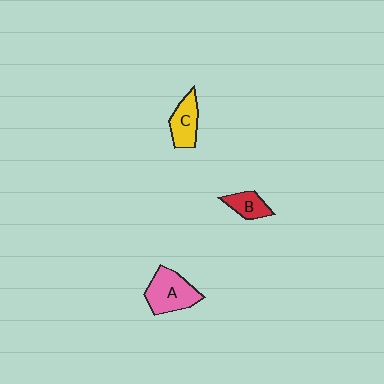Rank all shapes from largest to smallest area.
From largest to smallest: A (pink), C (yellow), B (red).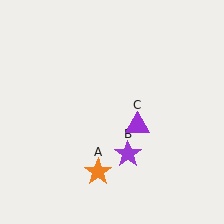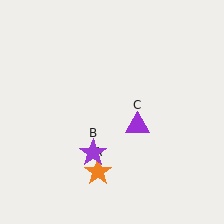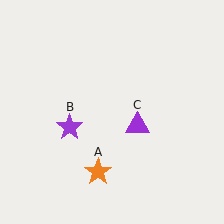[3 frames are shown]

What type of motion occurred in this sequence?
The purple star (object B) rotated clockwise around the center of the scene.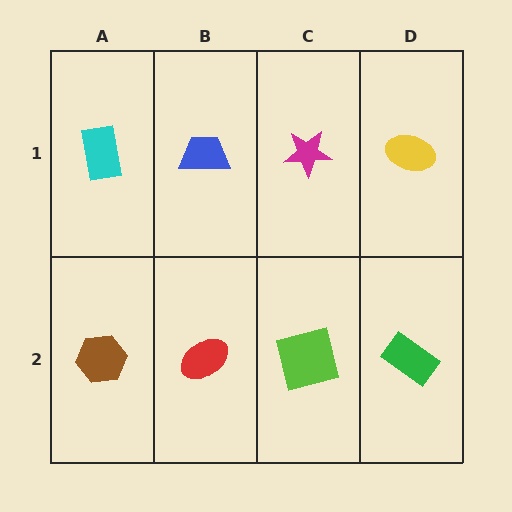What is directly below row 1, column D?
A green rectangle.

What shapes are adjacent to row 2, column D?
A yellow ellipse (row 1, column D), a lime square (row 2, column C).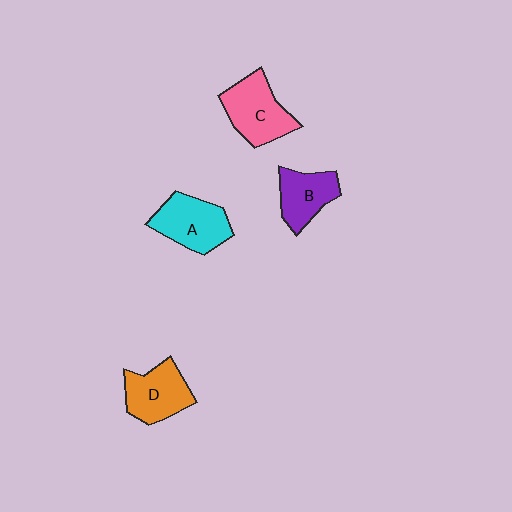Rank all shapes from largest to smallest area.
From largest to smallest: C (pink), A (cyan), D (orange), B (purple).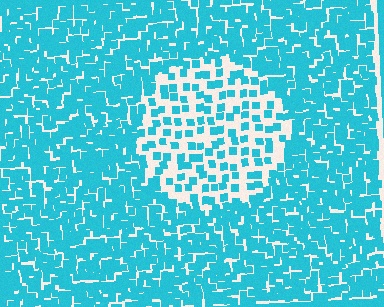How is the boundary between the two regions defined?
The boundary is defined by a change in element density (approximately 2.5x ratio). All elements are the same color, size, and shape.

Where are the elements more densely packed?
The elements are more densely packed outside the circle boundary.